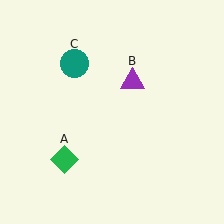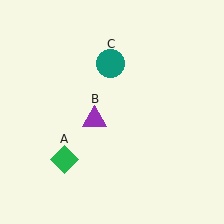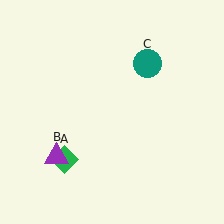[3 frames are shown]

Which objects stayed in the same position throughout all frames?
Green diamond (object A) remained stationary.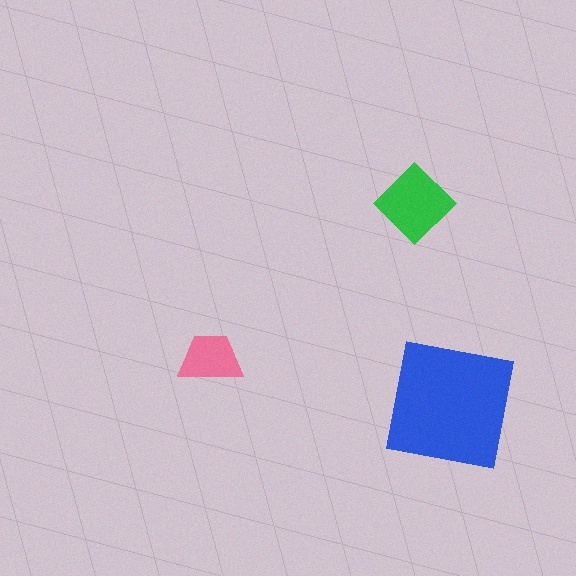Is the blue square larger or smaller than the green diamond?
Larger.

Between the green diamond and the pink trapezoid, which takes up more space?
The green diamond.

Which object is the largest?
The blue square.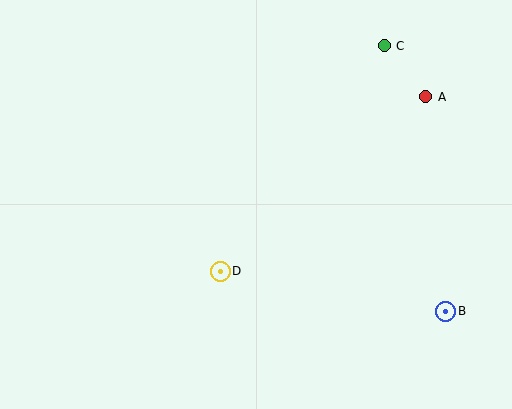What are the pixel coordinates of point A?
Point A is at (426, 97).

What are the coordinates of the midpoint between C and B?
The midpoint between C and B is at (415, 178).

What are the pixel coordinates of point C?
Point C is at (384, 46).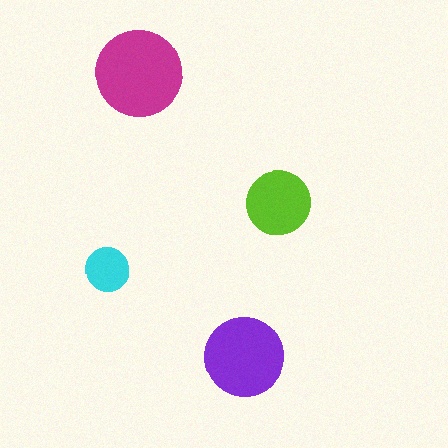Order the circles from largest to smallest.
the magenta one, the purple one, the lime one, the cyan one.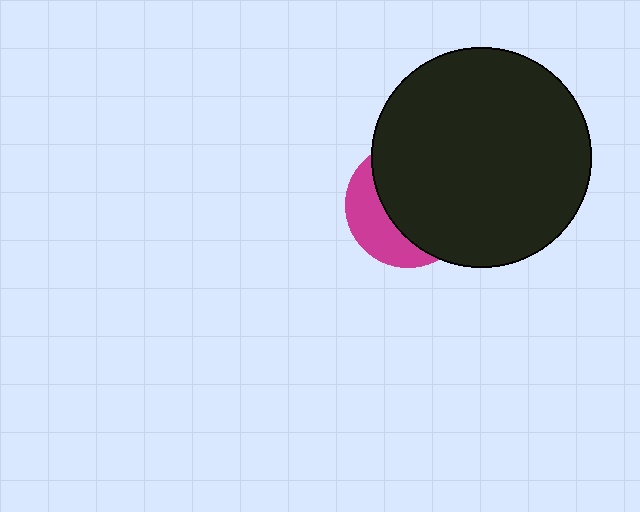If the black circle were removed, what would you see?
You would see the complete magenta circle.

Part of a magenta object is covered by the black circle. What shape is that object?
It is a circle.